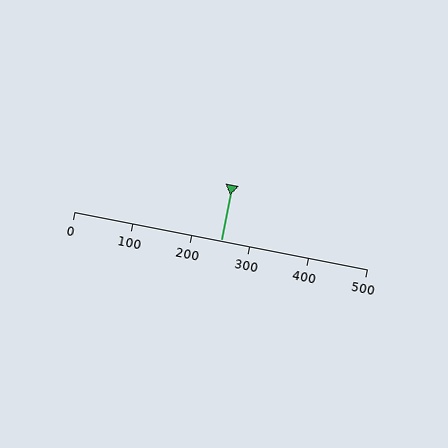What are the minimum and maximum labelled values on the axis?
The axis runs from 0 to 500.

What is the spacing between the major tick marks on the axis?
The major ticks are spaced 100 apart.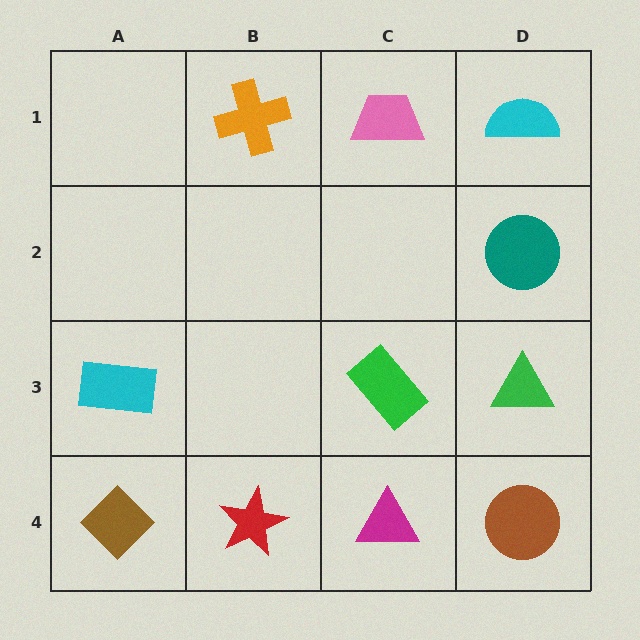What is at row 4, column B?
A red star.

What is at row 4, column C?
A magenta triangle.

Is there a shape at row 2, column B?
No, that cell is empty.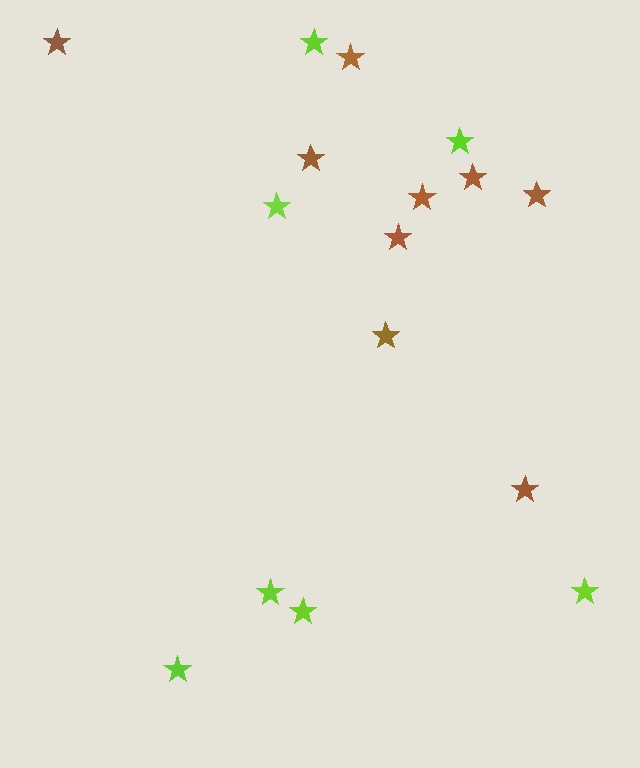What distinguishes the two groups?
There are 2 groups: one group of brown stars (9) and one group of lime stars (7).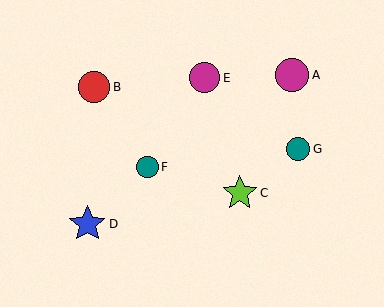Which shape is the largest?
The blue star (labeled D) is the largest.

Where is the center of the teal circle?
The center of the teal circle is at (298, 149).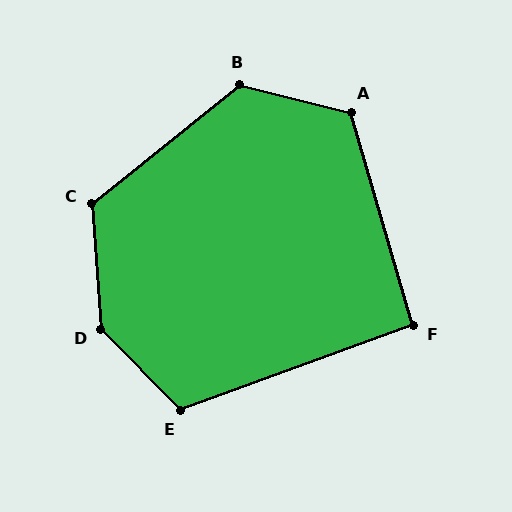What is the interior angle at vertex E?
Approximately 115 degrees (obtuse).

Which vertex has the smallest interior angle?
F, at approximately 94 degrees.